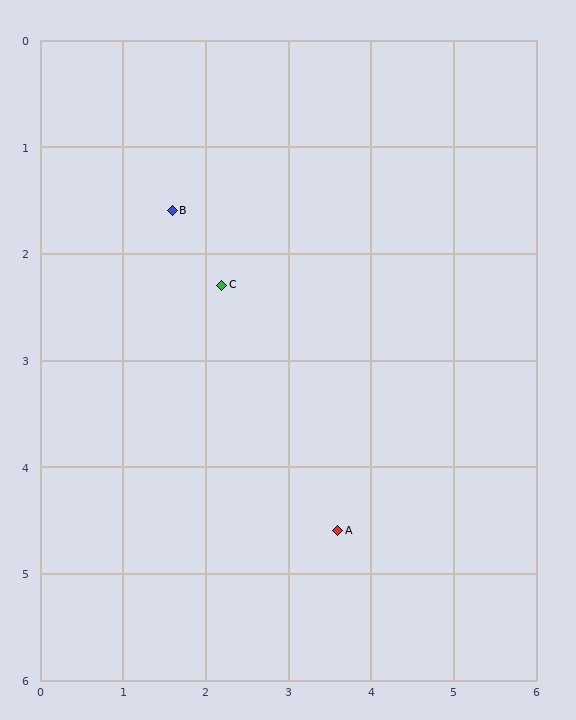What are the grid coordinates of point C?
Point C is at approximately (2.2, 2.3).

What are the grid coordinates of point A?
Point A is at approximately (3.6, 4.6).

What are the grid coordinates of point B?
Point B is at approximately (1.6, 1.6).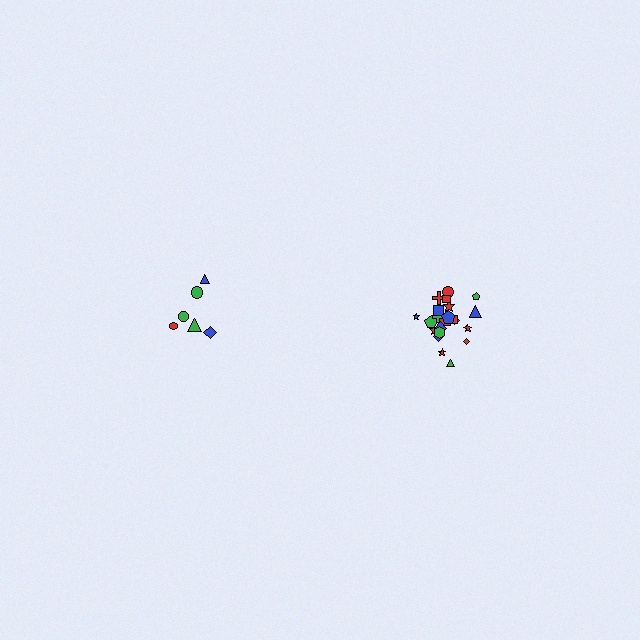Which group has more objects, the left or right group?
The right group.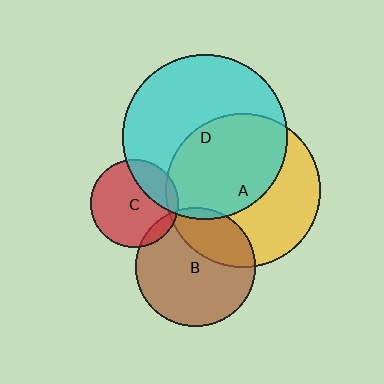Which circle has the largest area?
Circle D (cyan).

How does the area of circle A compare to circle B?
Approximately 1.7 times.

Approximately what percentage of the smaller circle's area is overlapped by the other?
Approximately 25%.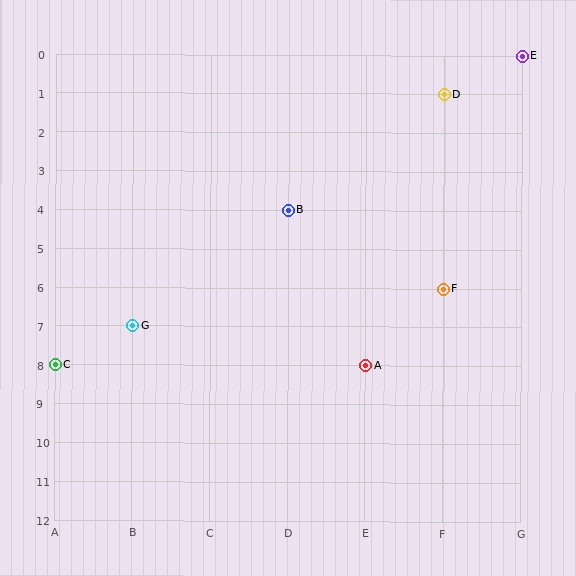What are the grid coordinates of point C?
Point C is at grid coordinates (A, 8).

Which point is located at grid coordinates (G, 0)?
Point E is at (G, 0).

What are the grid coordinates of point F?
Point F is at grid coordinates (F, 6).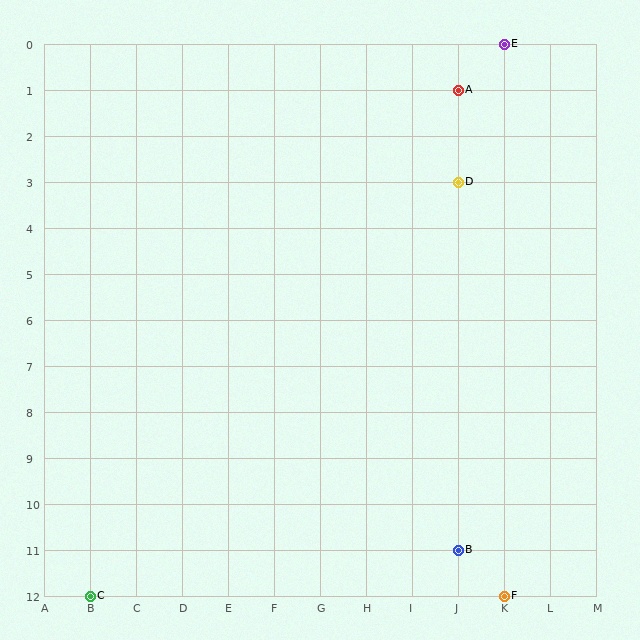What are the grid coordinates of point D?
Point D is at grid coordinates (J, 3).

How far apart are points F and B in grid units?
Points F and B are 1 column and 1 row apart (about 1.4 grid units diagonally).